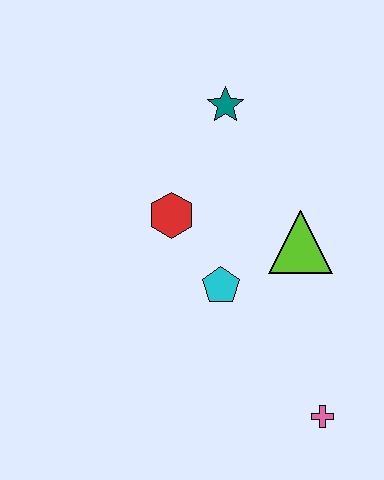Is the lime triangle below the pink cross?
No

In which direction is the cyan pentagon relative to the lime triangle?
The cyan pentagon is to the left of the lime triangle.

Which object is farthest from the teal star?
The pink cross is farthest from the teal star.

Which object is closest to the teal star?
The red hexagon is closest to the teal star.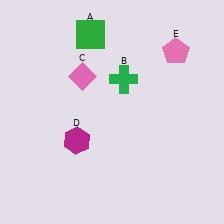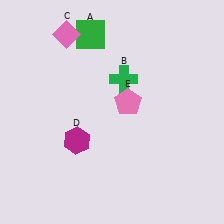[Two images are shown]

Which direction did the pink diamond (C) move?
The pink diamond (C) moved up.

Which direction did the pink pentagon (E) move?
The pink pentagon (E) moved down.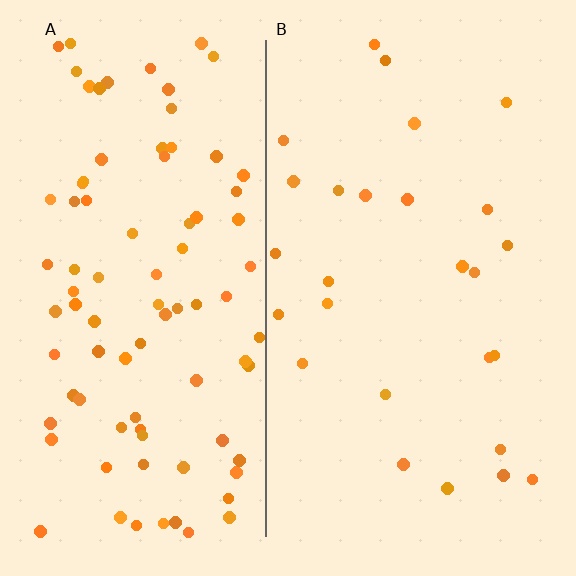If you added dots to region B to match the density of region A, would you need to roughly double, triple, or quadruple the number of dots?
Approximately triple.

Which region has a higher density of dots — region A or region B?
A (the left).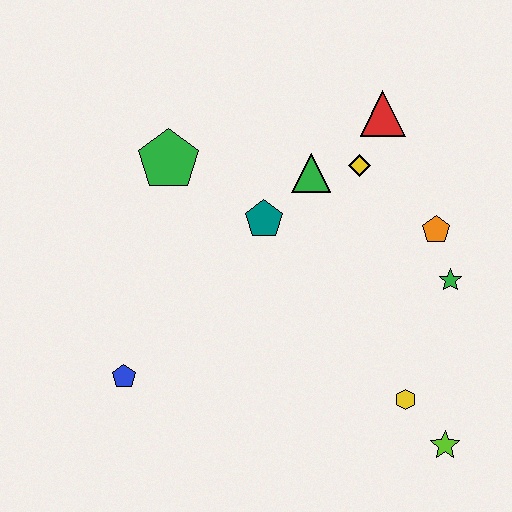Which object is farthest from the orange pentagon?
The blue pentagon is farthest from the orange pentagon.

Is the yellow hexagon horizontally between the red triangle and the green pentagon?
No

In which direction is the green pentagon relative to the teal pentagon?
The green pentagon is to the left of the teal pentagon.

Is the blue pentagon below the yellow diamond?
Yes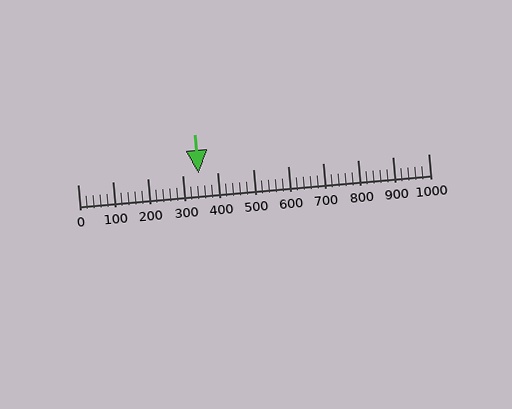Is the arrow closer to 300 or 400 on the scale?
The arrow is closer to 300.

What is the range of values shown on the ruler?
The ruler shows values from 0 to 1000.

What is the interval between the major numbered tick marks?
The major tick marks are spaced 100 units apart.